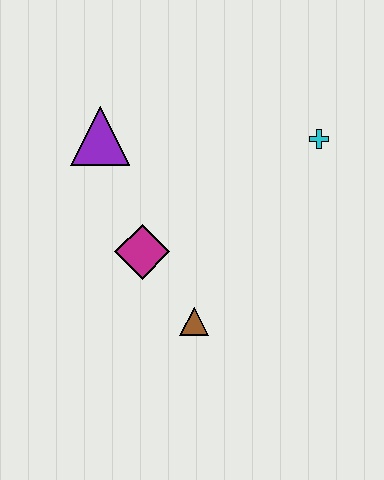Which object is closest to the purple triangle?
The magenta diamond is closest to the purple triangle.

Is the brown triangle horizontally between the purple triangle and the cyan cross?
Yes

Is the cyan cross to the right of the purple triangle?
Yes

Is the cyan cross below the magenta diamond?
No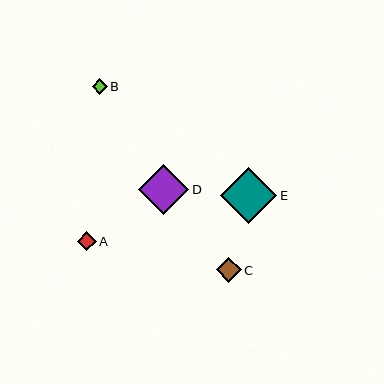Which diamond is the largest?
Diamond E is the largest with a size of approximately 56 pixels.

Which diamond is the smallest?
Diamond B is the smallest with a size of approximately 15 pixels.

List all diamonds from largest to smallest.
From largest to smallest: E, D, C, A, B.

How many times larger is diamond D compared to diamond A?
Diamond D is approximately 2.7 times the size of diamond A.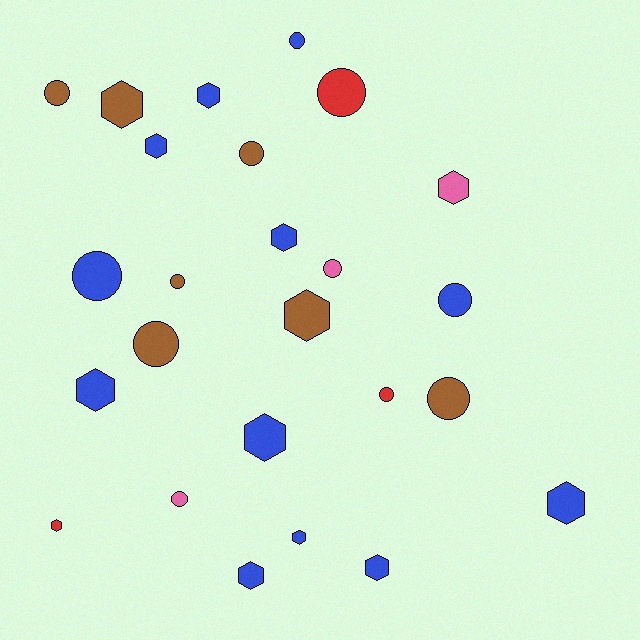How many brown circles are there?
There are 5 brown circles.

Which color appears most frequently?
Blue, with 12 objects.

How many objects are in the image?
There are 25 objects.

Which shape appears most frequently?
Hexagon, with 13 objects.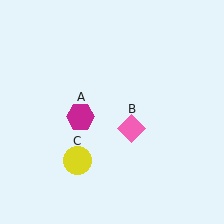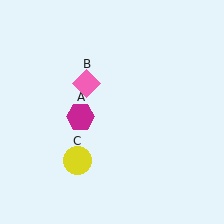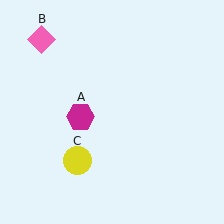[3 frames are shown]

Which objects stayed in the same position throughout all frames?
Magenta hexagon (object A) and yellow circle (object C) remained stationary.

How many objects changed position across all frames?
1 object changed position: pink diamond (object B).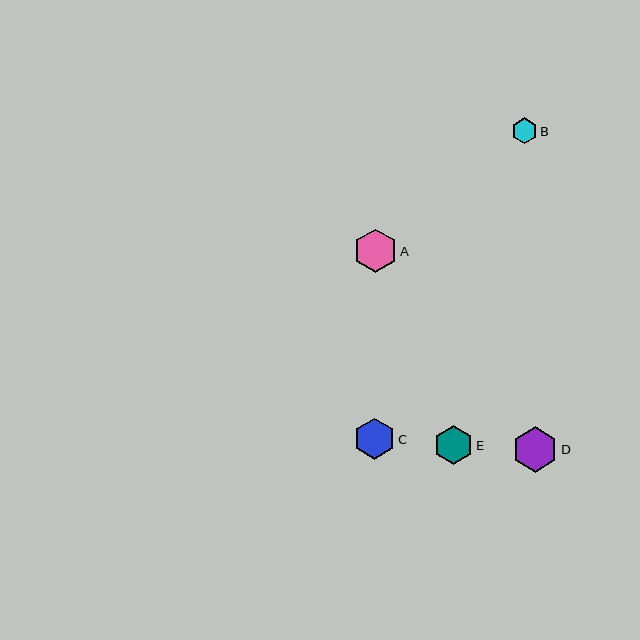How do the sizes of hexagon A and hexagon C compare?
Hexagon A and hexagon C are approximately the same size.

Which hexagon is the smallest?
Hexagon B is the smallest with a size of approximately 26 pixels.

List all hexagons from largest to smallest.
From largest to smallest: D, A, C, E, B.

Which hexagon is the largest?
Hexagon D is the largest with a size of approximately 45 pixels.